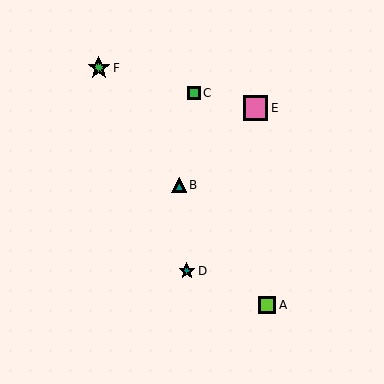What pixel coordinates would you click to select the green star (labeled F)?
Click at (99, 68) to select the green star F.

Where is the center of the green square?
The center of the green square is at (194, 93).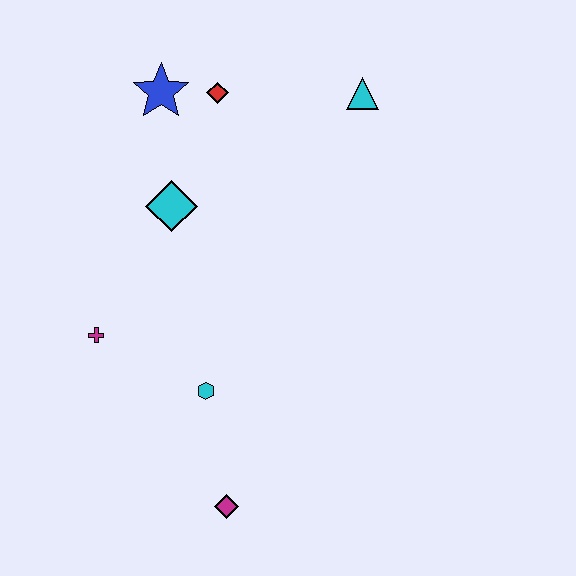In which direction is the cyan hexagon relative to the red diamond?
The cyan hexagon is below the red diamond.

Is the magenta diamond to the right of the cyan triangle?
No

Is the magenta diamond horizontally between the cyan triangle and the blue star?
Yes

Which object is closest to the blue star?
The red diamond is closest to the blue star.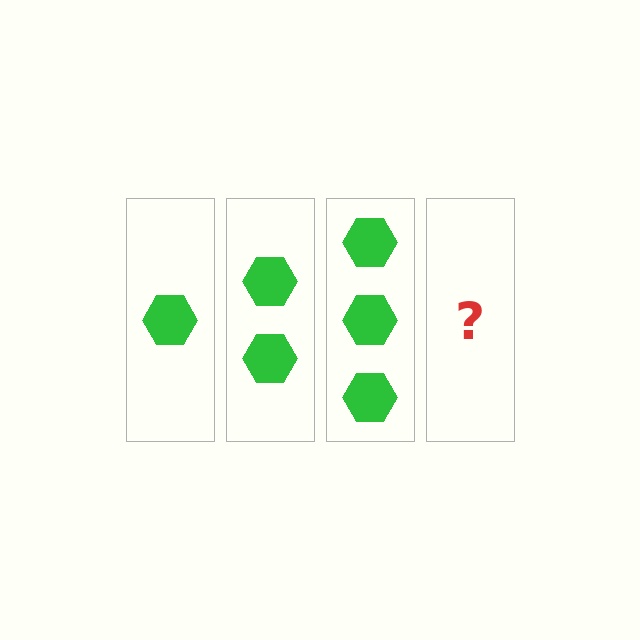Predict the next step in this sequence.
The next step is 4 hexagons.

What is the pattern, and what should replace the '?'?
The pattern is that each step adds one more hexagon. The '?' should be 4 hexagons.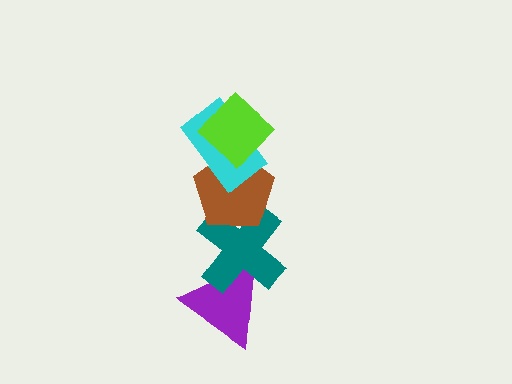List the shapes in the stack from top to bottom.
From top to bottom: the lime diamond, the cyan rectangle, the brown pentagon, the teal cross, the purple triangle.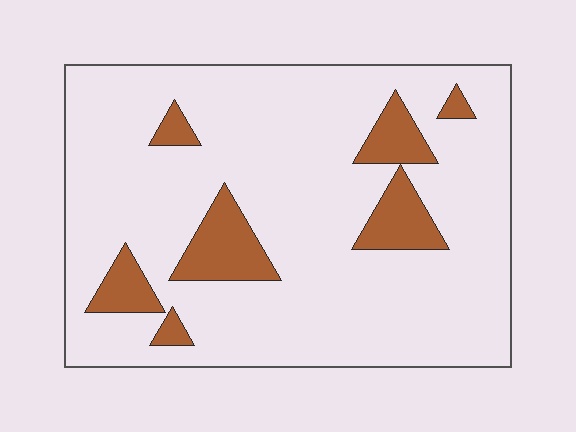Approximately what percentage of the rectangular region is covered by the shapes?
Approximately 15%.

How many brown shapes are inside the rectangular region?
7.